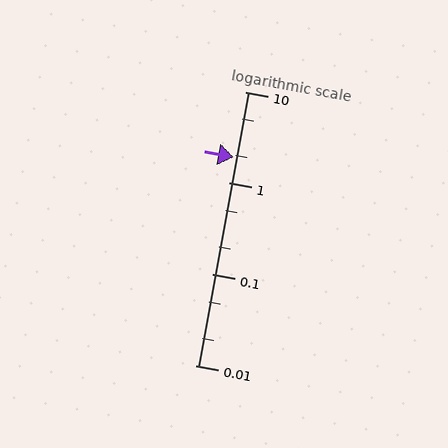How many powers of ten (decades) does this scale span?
The scale spans 3 decades, from 0.01 to 10.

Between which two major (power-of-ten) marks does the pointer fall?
The pointer is between 1 and 10.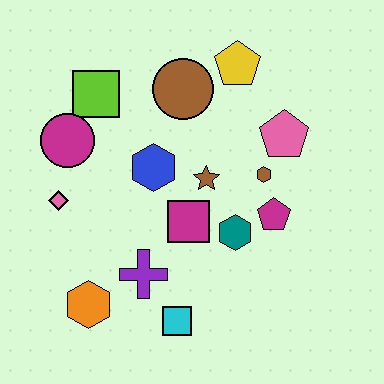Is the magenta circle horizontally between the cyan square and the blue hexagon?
No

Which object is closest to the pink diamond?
The magenta circle is closest to the pink diamond.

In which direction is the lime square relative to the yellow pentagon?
The lime square is to the left of the yellow pentagon.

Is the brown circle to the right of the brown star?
No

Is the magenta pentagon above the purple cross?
Yes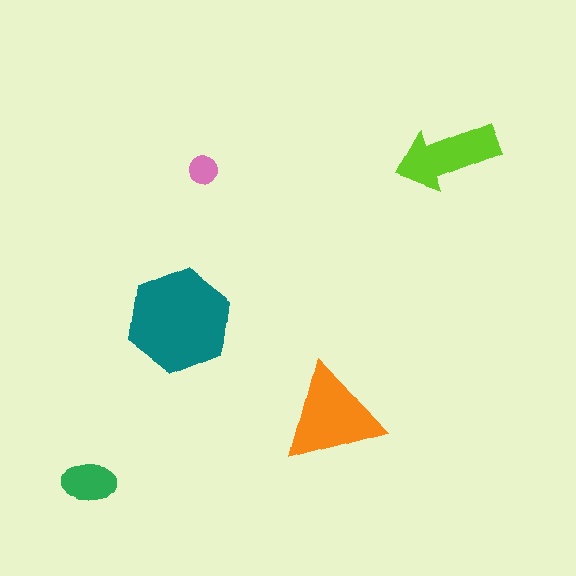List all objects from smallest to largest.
The pink circle, the green ellipse, the lime arrow, the orange triangle, the teal hexagon.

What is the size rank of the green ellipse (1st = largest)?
4th.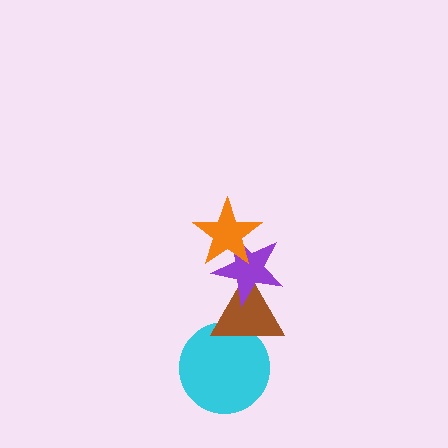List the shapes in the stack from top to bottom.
From top to bottom: the orange star, the purple star, the brown triangle, the cyan circle.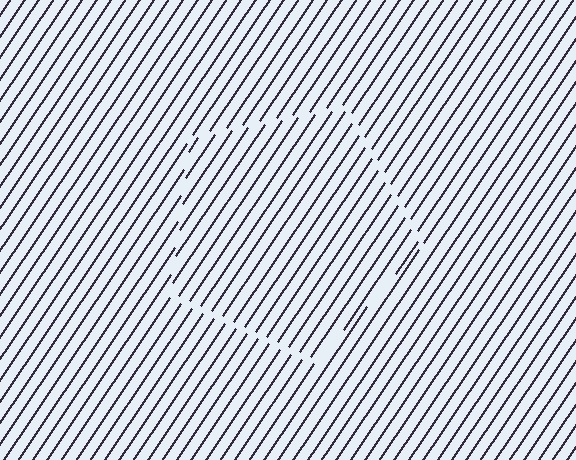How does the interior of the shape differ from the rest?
The interior of the shape contains the same grating, shifted by half a period — the contour is defined by the phase discontinuity where line-ends from the inner and outer gratings abut.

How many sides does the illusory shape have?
5 sides — the line-ends trace a pentagon.